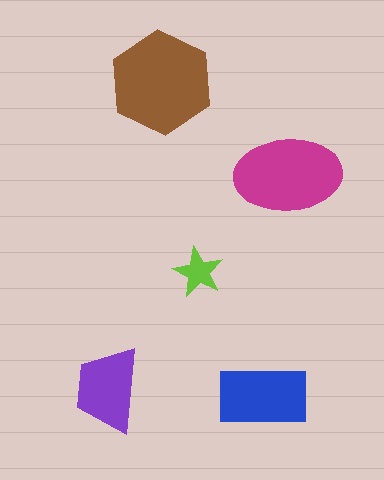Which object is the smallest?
The lime star.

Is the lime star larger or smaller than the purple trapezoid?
Smaller.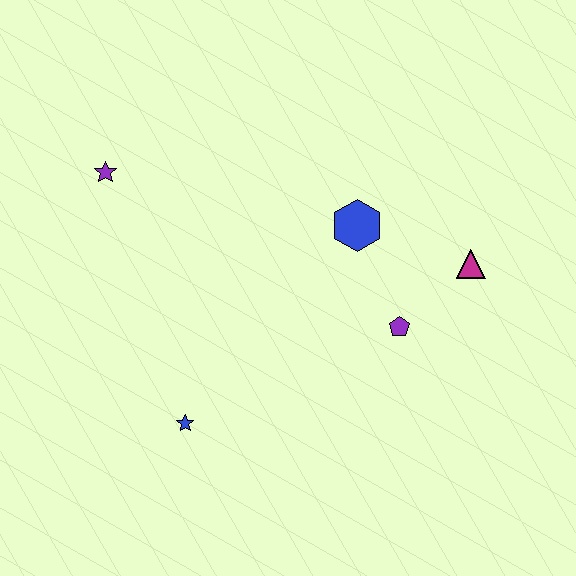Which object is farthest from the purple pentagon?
The purple star is farthest from the purple pentagon.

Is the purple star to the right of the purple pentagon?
No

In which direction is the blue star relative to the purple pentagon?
The blue star is to the left of the purple pentagon.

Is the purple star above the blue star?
Yes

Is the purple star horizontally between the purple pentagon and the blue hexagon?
No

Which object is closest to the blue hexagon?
The purple pentagon is closest to the blue hexagon.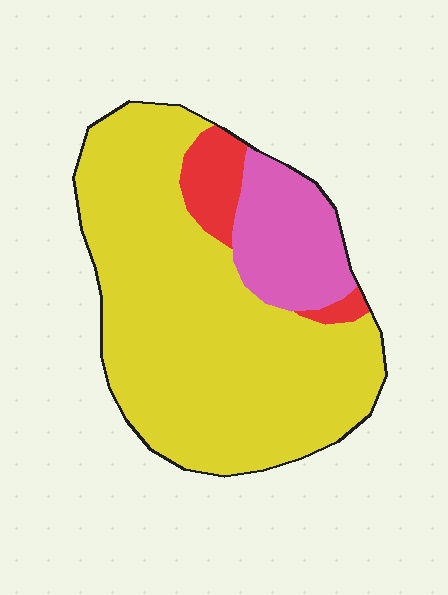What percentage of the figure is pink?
Pink covers 17% of the figure.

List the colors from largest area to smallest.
From largest to smallest: yellow, pink, red.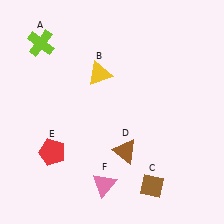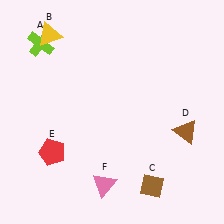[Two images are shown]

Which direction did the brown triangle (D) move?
The brown triangle (D) moved right.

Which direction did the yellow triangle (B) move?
The yellow triangle (B) moved left.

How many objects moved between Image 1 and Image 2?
2 objects moved between the two images.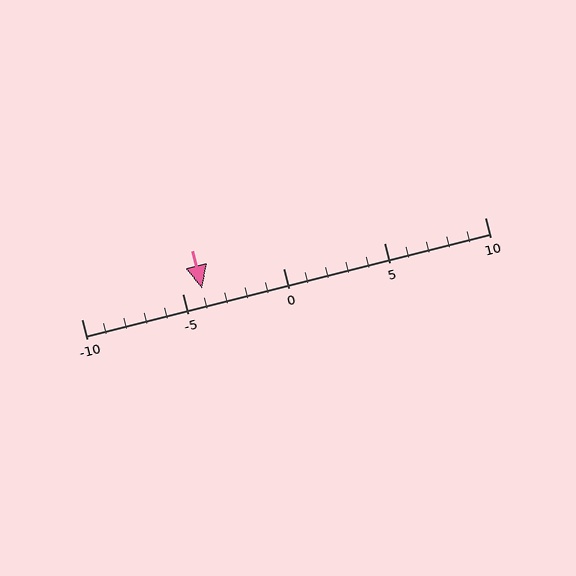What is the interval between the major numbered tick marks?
The major tick marks are spaced 5 units apart.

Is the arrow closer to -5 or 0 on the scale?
The arrow is closer to -5.